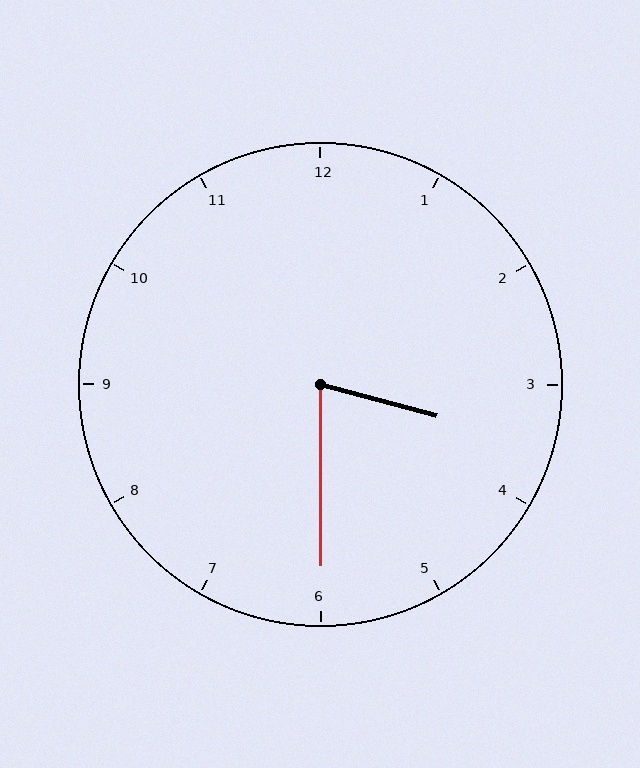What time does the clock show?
3:30.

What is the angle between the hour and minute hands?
Approximately 75 degrees.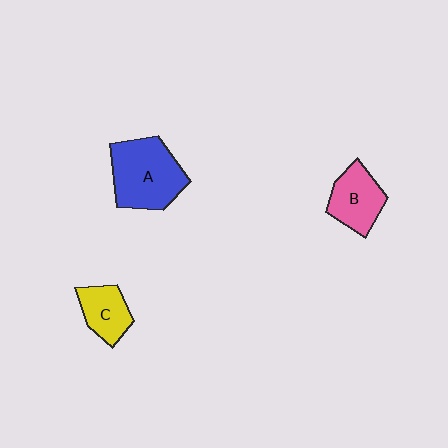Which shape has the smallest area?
Shape C (yellow).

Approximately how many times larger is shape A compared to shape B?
Approximately 1.6 times.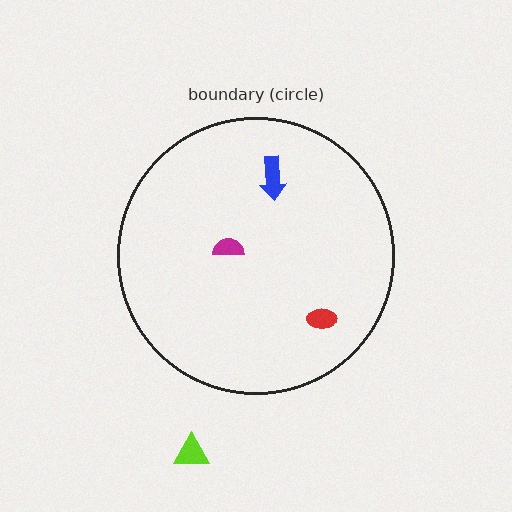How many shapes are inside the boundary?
3 inside, 1 outside.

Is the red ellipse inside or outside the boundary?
Inside.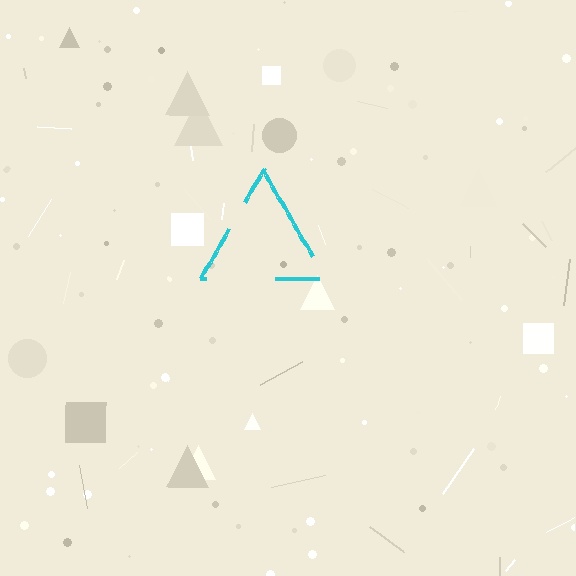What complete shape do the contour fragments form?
The contour fragments form a triangle.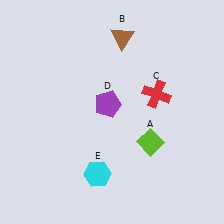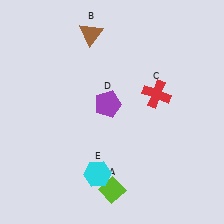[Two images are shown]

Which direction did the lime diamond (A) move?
The lime diamond (A) moved down.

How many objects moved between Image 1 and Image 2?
2 objects moved between the two images.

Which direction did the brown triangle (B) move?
The brown triangle (B) moved left.